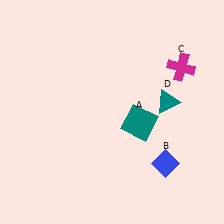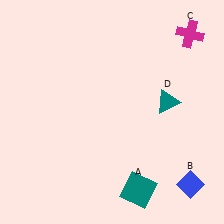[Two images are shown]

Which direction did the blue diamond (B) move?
The blue diamond (B) moved right.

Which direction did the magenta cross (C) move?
The magenta cross (C) moved up.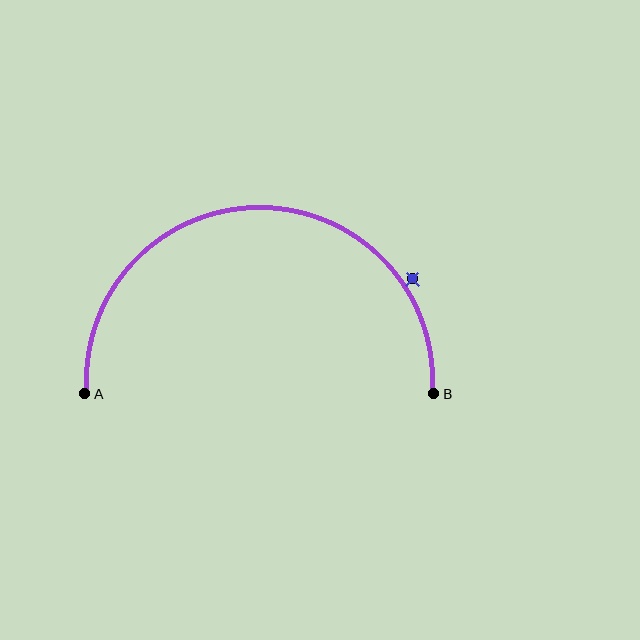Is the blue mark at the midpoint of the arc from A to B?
No — the blue mark does not lie on the arc at all. It sits slightly outside the curve.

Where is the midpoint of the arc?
The arc midpoint is the point on the curve farthest from the straight line joining A and B. It sits above that line.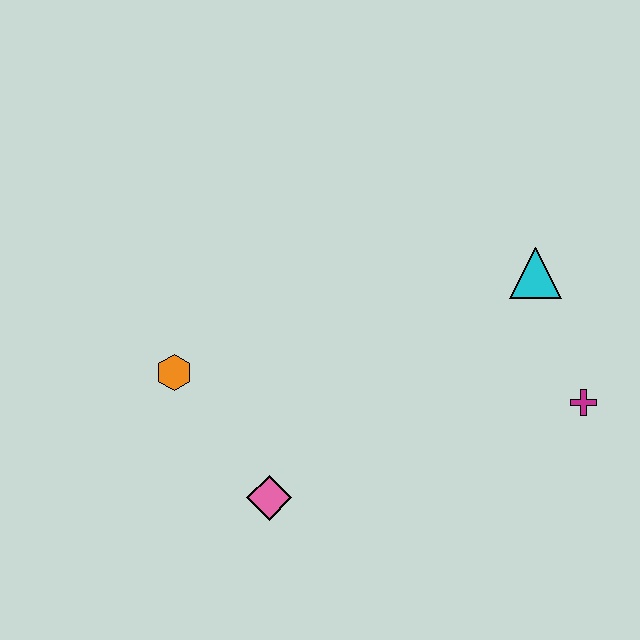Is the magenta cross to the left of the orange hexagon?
No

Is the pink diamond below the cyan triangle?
Yes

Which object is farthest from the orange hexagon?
The magenta cross is farthest from the orange hexagon.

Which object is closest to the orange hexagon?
The pink diamond is closest to the orange hexagon.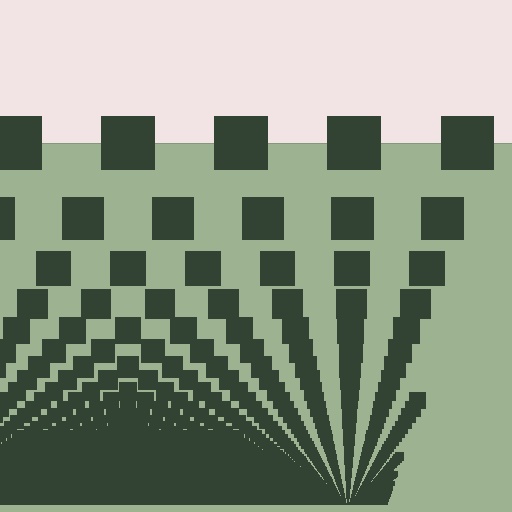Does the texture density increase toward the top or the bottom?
Density increases toward the bottom.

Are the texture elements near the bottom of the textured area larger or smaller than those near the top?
Smaller. The gradient is inverted — elements near the bottom are smaller and denser.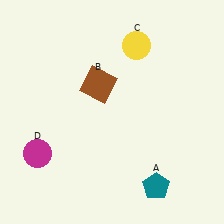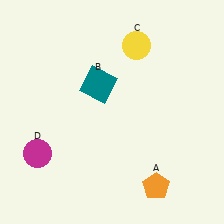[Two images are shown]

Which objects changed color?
A changed from teal to orange. B changed from brown to teal.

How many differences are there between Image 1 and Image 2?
There are 2 differences between the two images.